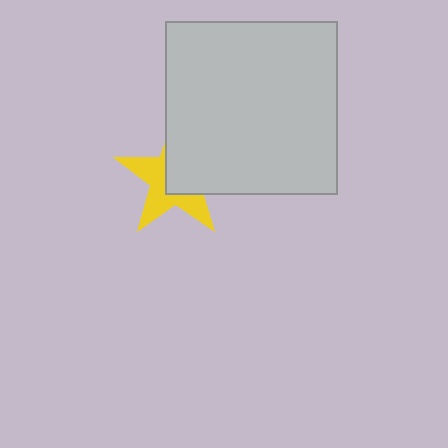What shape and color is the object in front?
The object in front is a light gray square.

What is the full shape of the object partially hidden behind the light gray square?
The partially hidden object is a yellow star.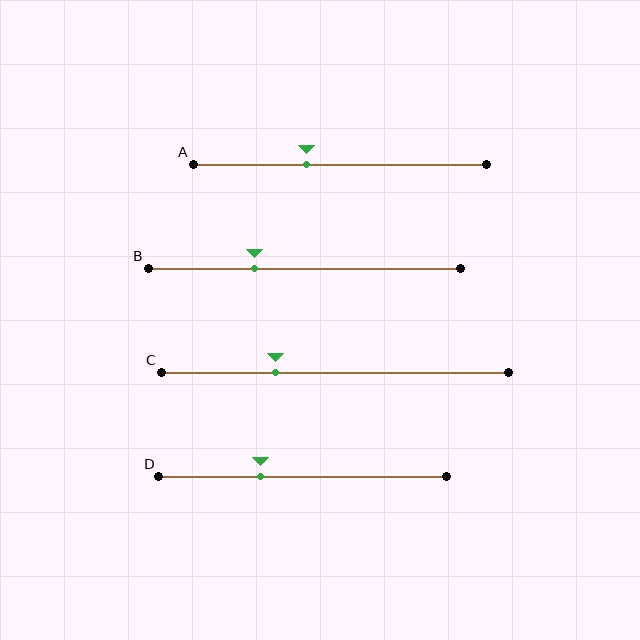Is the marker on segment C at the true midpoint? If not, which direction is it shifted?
No, the marker on segment C is shifted to the left by about 17% of the segment length.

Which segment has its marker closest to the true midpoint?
Segment A has its marker closest to the true midpoint.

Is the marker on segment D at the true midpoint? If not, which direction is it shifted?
No, the marker on segment D is shifted to the left by about 14% of the segment length.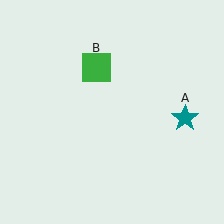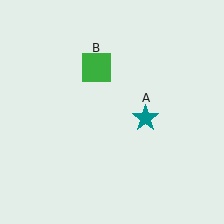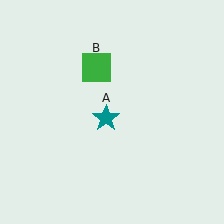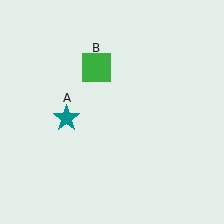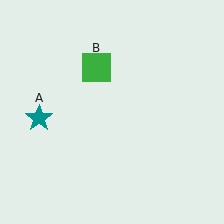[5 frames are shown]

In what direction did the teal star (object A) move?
The teal star (object A) moved left.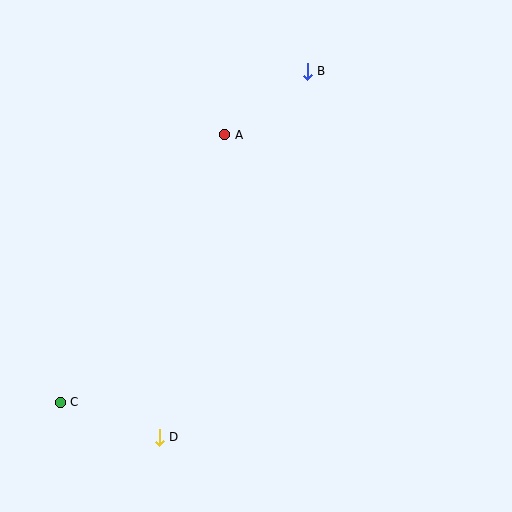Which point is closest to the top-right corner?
Point B is closest to the top-right corner.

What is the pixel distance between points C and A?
The distance between C and A is 314 pixels.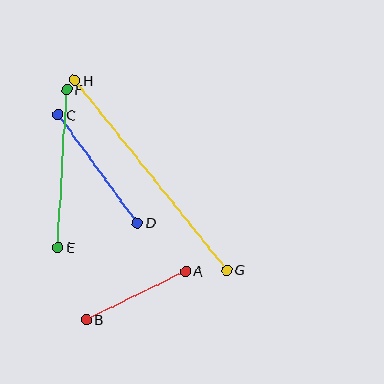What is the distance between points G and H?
The distance is approximately 243 pixels.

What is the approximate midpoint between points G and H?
The midpoint is at approximately (151, 175) pixels.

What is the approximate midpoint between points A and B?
The midpoint is at approximately (136, 295) pixels.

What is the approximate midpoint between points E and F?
The midpoint is at approximately (63, 168) pixels.